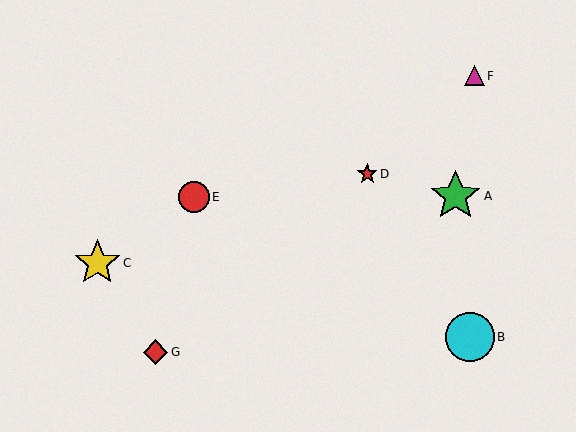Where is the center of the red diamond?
The center of the red diamond is at (156, 352).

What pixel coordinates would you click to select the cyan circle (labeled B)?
Click at (470, 337) to select the cyan circle B.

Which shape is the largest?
The green star (labeled A) is the largest.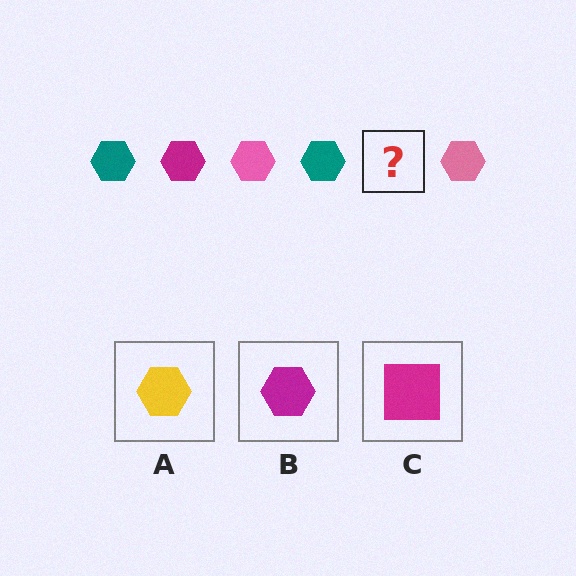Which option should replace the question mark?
Option B.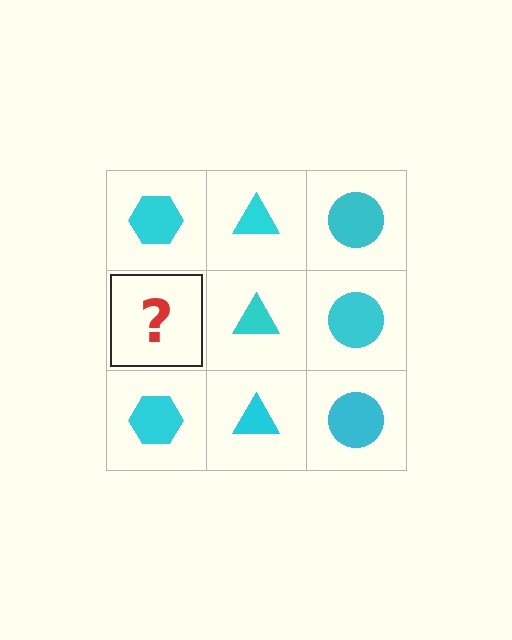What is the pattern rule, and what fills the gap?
The rule is that each column has a consistent shape. The gap should be filled with a cyan hexagon.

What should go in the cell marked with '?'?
The missing cell should contain a cyan hexagon.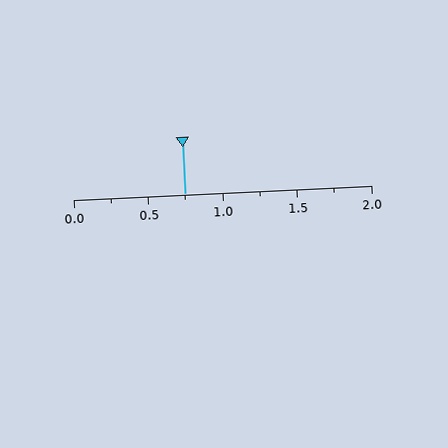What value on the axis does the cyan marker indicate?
The marker indicates approximately 0.75.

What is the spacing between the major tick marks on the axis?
The major ticks are spaced 0.5 apart.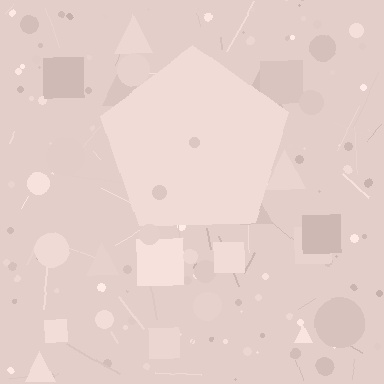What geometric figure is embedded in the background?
A pentagon is embedded in the background.